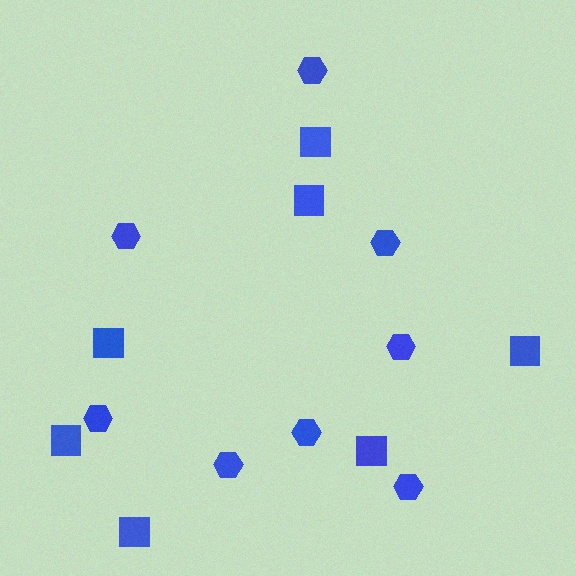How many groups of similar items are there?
There are 2 groups: one group of hexagons (8) and one group of squares (7).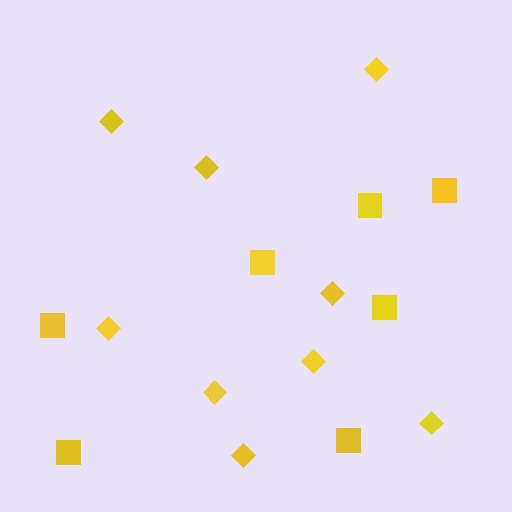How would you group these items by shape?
There are 2 groups: one group of squares (7) and one group of diamonds (9).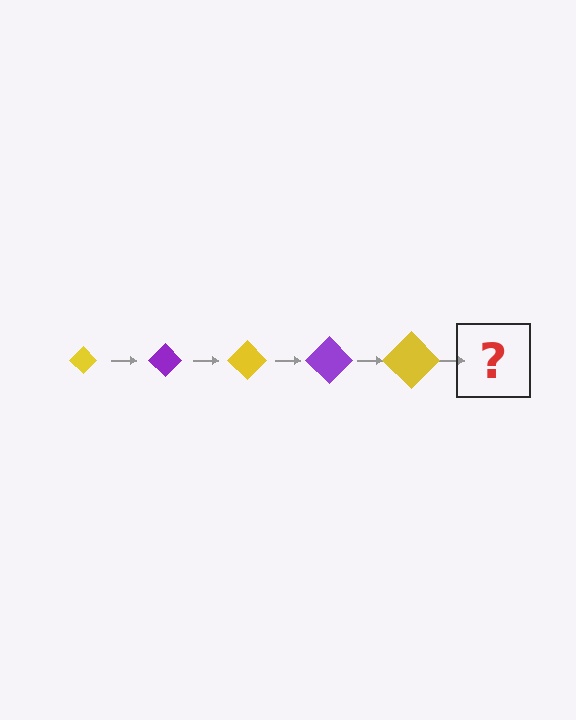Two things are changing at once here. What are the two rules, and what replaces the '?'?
The two rules are that the diamond grows larger each step and the color cycles through yellow and purple. The '?' should be a purple diamond, larger than the previous one.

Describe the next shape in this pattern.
It should be a purple diamond, larger than the previous one.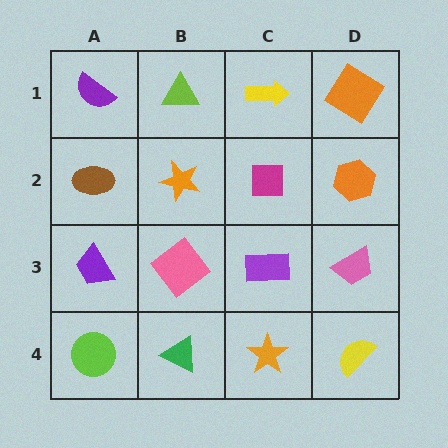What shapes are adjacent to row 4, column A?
A purple trapezoid (row 3, column A), a green triangle (row 4, column B).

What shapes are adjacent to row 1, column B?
An orange star (row 2, column B), a purple semicircle (row 1, column A), a yellow arrow (row 1, column C).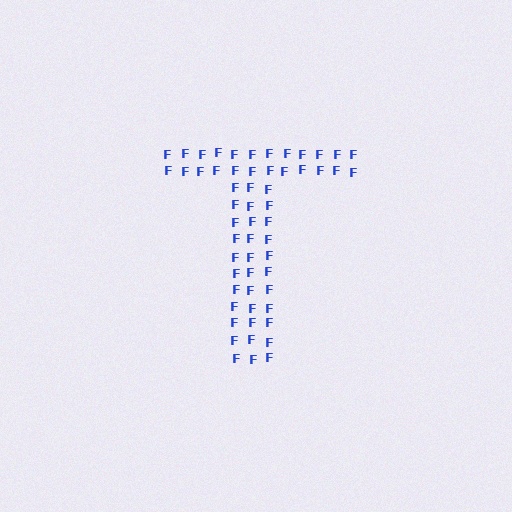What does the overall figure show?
The overall figure shows the letter T.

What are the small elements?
The small elements are letter F's.